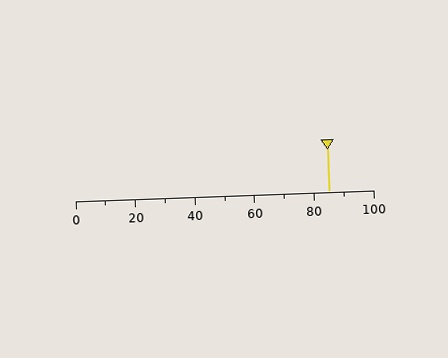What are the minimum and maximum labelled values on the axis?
The axis runs from 0 to 100.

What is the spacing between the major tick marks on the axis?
The major ticks are spaced 20 apart.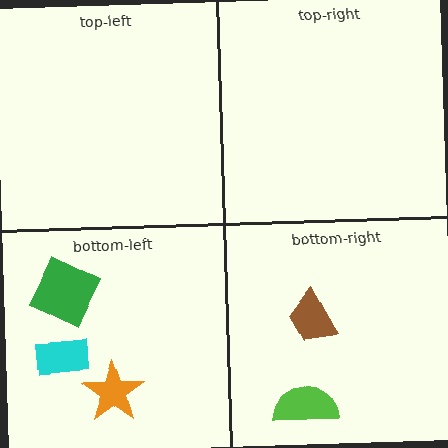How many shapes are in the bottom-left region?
3.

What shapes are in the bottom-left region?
The green diamond, the orange star, the cyan rectangle.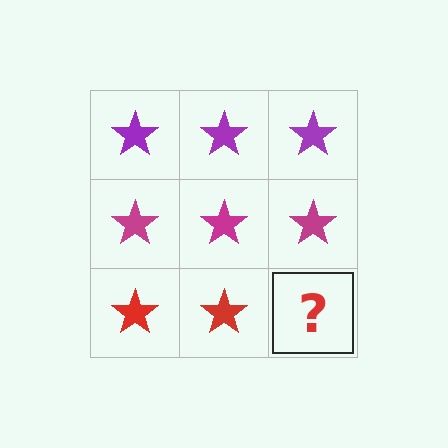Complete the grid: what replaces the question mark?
The question mark should be replaced with a red star.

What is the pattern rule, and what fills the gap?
The rule is that each row has a consistent color. The gap should be filled with a red star.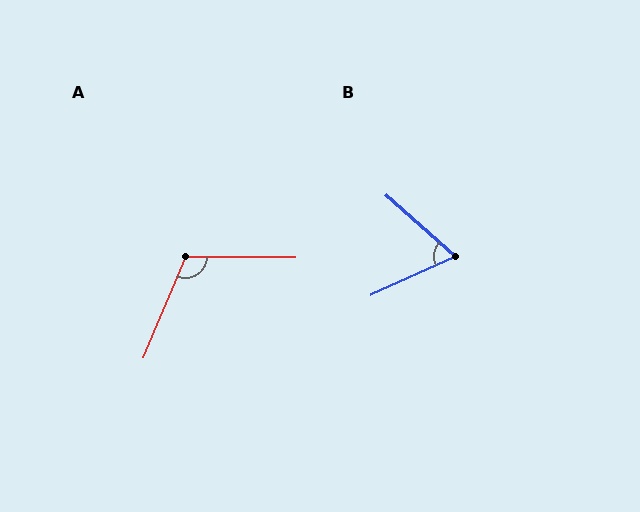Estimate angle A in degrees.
Approximately 113 degrees.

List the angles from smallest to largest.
B (66°), A (113°).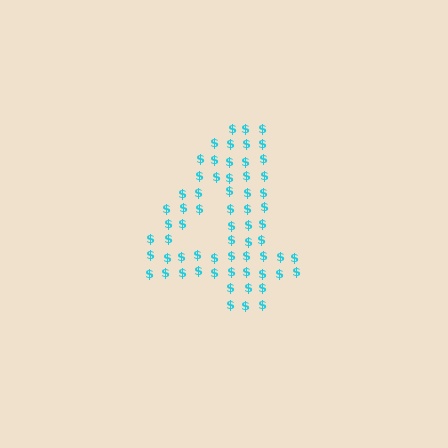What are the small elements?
The small elements are dollar signs.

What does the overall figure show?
The overall figure shows the digit 4.